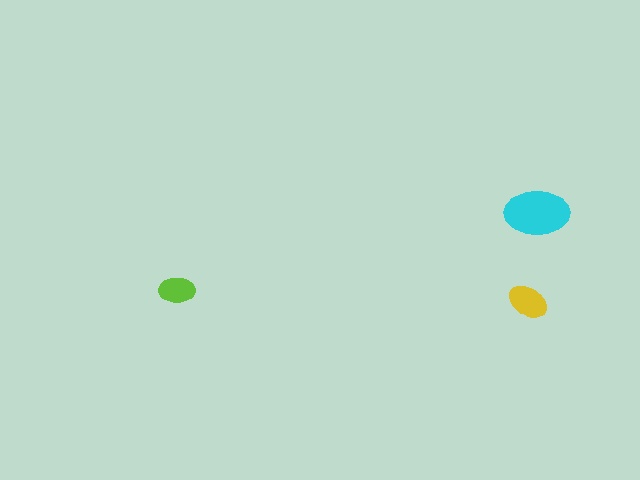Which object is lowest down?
The yellow ellipse is bottommost.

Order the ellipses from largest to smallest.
the cyan one, the yellow one, the lime one.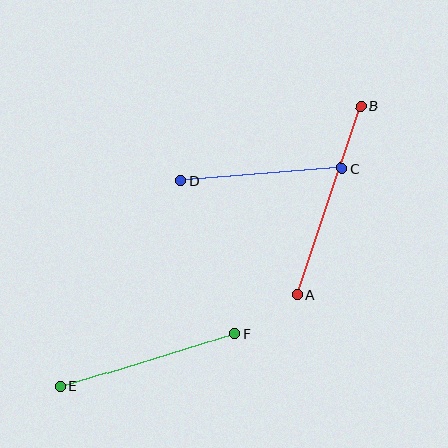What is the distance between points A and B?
The distance is approximately 200 pixels.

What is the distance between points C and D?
The distance is approximately 162 pixels.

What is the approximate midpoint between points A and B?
The midpoint is at approximately (329, 200) pixels.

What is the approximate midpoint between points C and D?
The midpoint is at approximately (261, 175) pixels.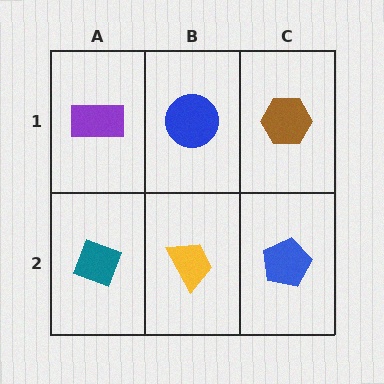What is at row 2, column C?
A blue pentagon.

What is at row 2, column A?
A teal diamond.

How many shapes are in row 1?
3 shapes.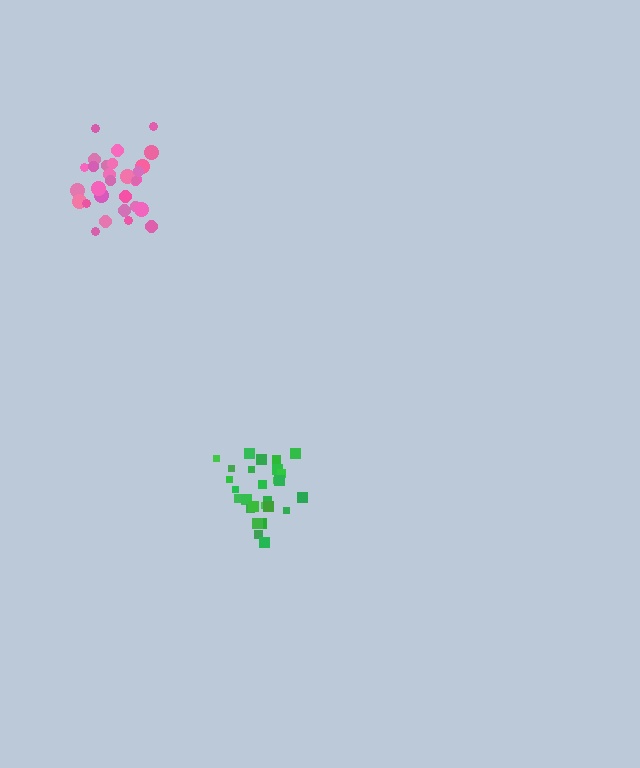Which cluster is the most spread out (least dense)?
Green.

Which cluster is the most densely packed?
Pink.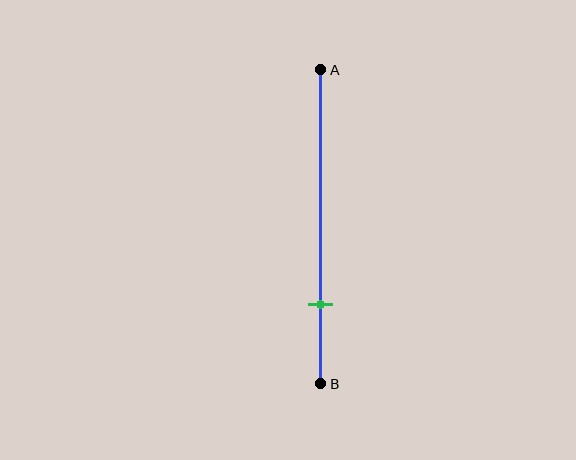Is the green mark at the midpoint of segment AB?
No, the mark is at about 75% from A, not at the 50% midpoint.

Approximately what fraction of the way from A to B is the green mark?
The green mark is approximately 75% of the way from A to B.